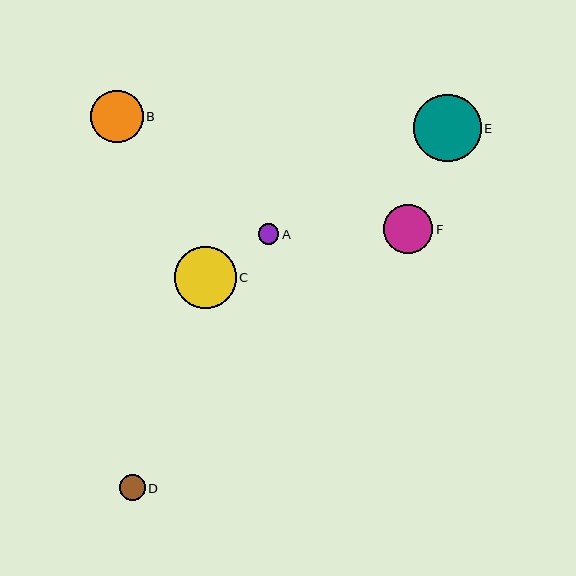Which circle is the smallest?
Circle A is the smallest with a size of approximately 20 pixels.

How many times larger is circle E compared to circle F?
Circle E is approximately 1.4 times the size of circle F.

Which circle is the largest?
Circle E is the largest with a size of approximately 68 pixels.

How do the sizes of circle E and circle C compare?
Circle E and circle C are approximately the same size.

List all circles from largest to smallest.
From largest to smallest: E, C, B, F, D, A.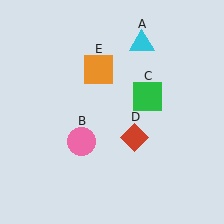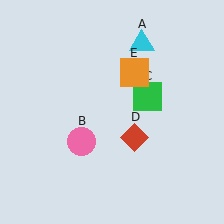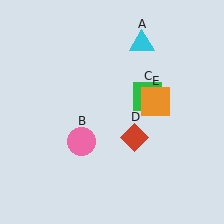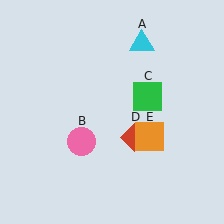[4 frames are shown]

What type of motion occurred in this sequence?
The orange square (object E) rotated clockwise around the center of the scene.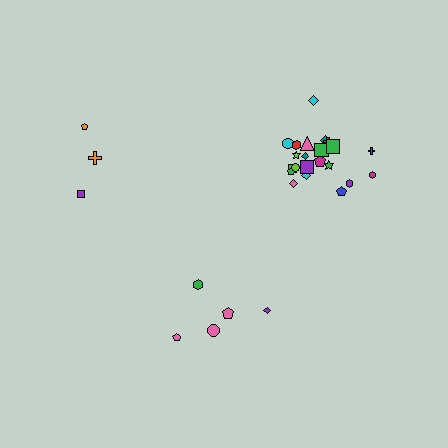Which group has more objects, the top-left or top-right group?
The top-right group.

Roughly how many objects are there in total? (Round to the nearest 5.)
Roughly 30 objects in total.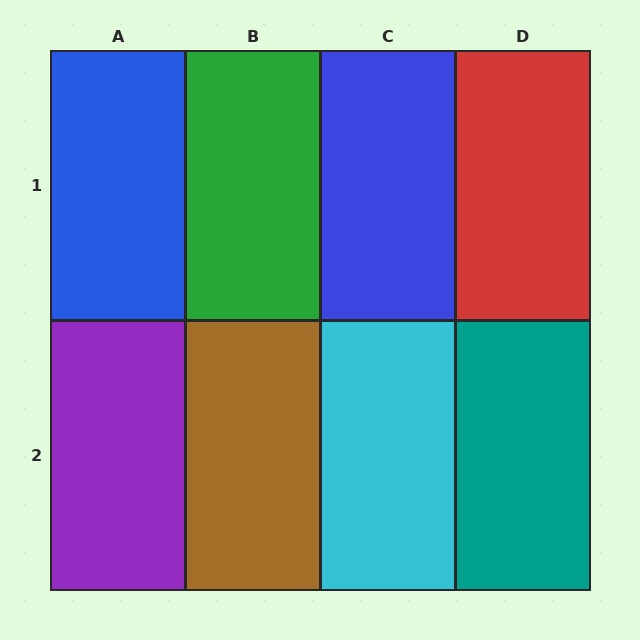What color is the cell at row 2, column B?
Brown.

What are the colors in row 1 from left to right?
Blue, green, blue, red.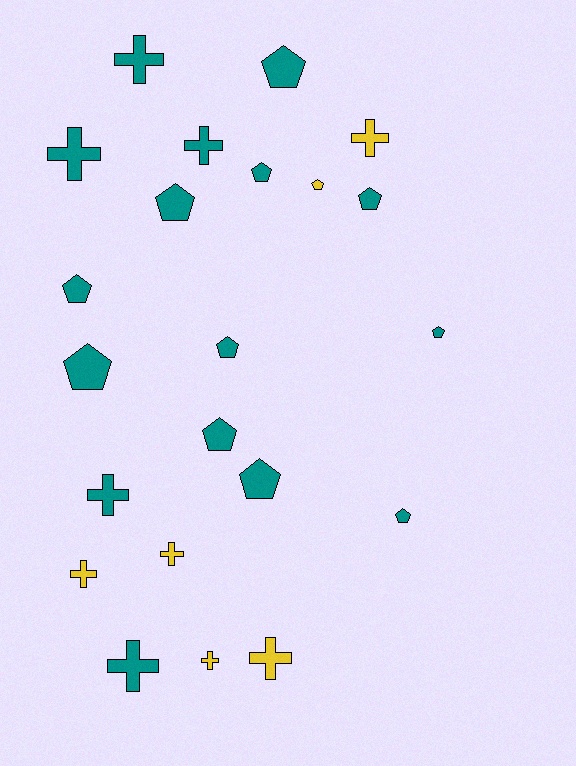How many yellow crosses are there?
There are 5 yellow crosses.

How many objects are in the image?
There are 22 objects.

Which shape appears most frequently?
Pentagon, with 12 objects.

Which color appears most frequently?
Teal, with 16 objects.